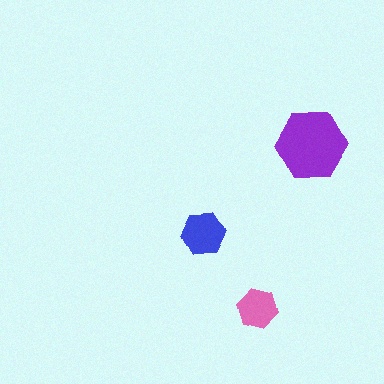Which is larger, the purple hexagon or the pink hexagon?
The purple one.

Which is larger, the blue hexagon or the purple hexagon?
The purple one.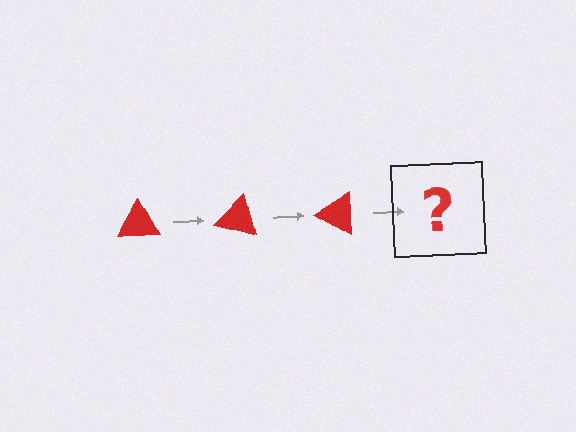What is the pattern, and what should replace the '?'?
The pattern is that the triangle rotates 15 degrees each step. The '?' should be a red triangle rotated 45 degrees.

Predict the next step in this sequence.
The next step is a red triangle rotated 45 degrees.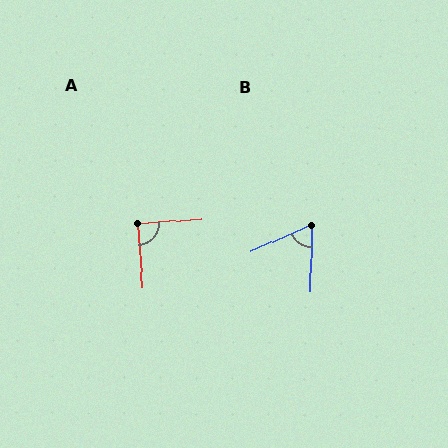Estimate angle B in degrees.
Approximately 65 degrees.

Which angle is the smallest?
B, at approximately 65 degrees.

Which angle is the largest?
A, at approximately 90 degrees.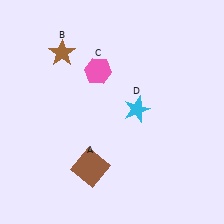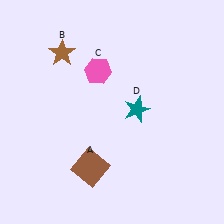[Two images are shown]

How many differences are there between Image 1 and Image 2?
There is 1 difference between the two images.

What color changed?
The star (D) changed from cyan in Image 1 to teal in Image 2.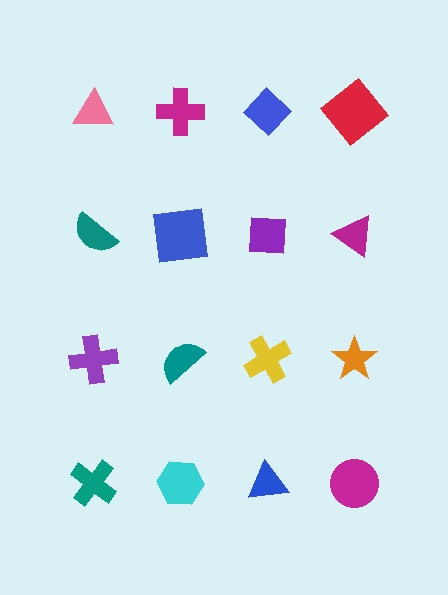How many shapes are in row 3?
4 shapes.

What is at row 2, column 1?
A teal semicircle.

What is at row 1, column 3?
A blue diamond.